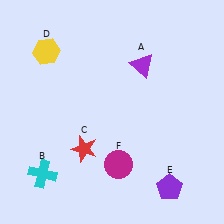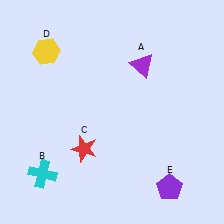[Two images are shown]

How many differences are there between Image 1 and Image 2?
There is 1 difference between the two images.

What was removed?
The magenta circle (F) was removed in Image 2.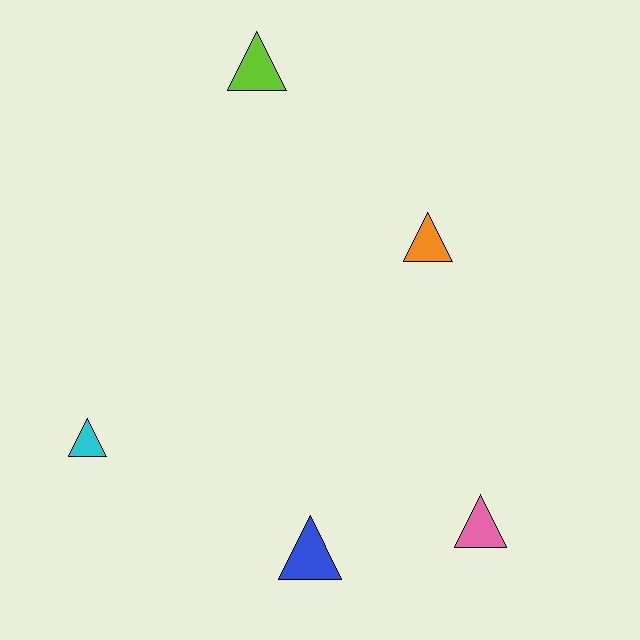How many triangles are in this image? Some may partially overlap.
There are 5 triangles.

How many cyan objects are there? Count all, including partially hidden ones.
There is 1 cyan object.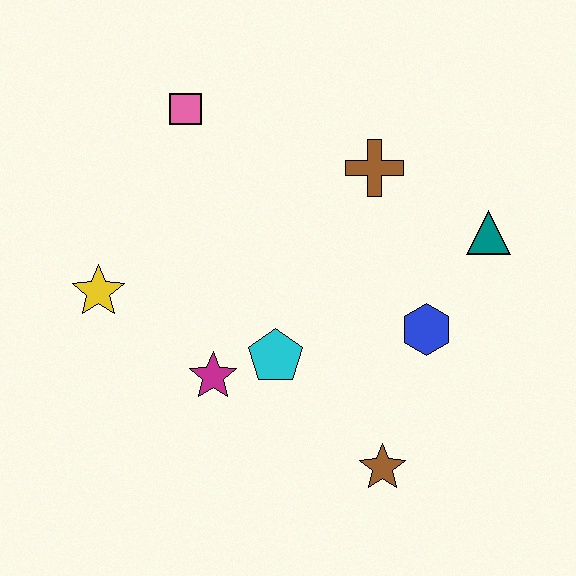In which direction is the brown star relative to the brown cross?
The brown star is below the brown cross.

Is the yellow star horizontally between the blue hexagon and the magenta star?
No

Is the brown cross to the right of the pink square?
Yes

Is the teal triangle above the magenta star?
Yes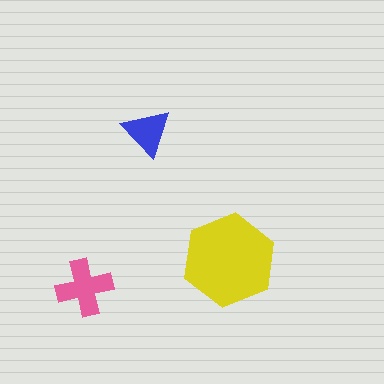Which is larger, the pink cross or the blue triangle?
The pink cross.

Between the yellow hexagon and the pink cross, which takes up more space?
The yellow hexagon.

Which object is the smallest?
The blue triangle.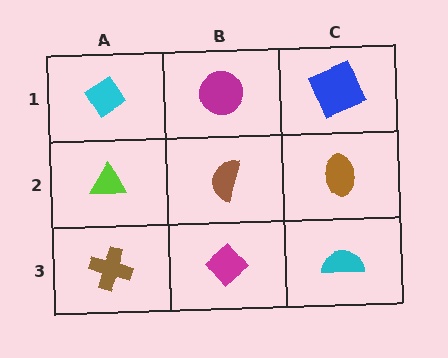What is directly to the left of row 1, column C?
A magenta circle.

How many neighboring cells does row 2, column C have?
3.